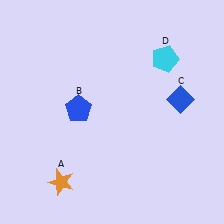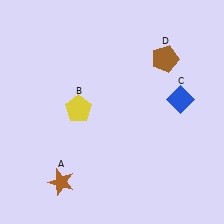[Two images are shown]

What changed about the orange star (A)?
In Image 1, A is orange. In Image 2, it changed to brown.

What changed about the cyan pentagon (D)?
In Image 1, D is cyan. In Image 2, it changed to brown.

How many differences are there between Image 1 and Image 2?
There are 3 differences between the two images.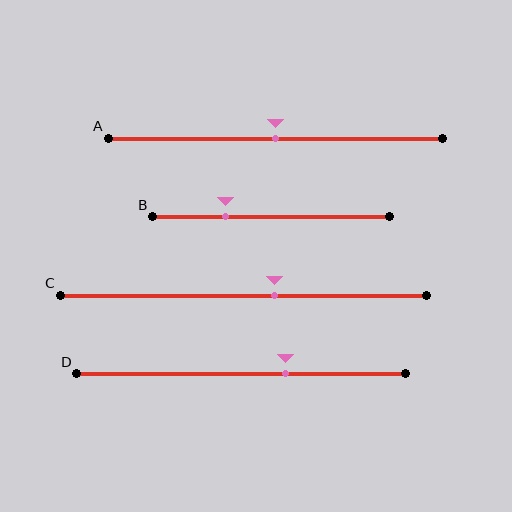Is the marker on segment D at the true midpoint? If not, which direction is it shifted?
No, the marker on segment D is shifted to the right by about 14% of the segment length.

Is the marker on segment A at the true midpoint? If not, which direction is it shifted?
Yes, the marker on segment A is at the true midpoint.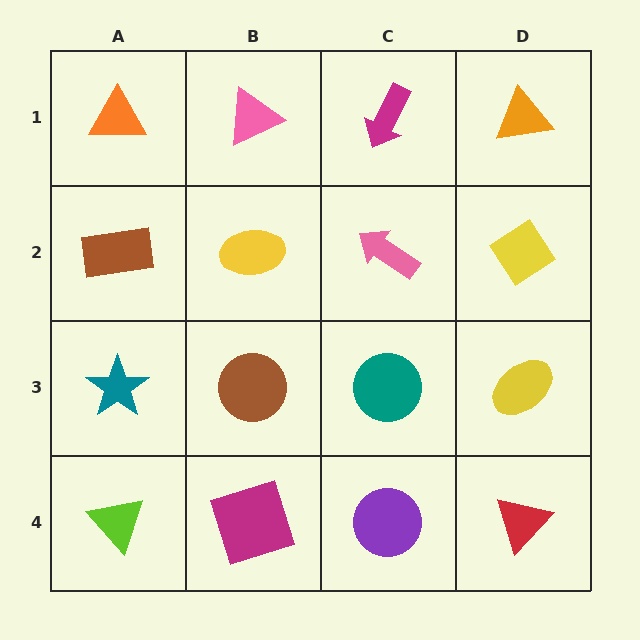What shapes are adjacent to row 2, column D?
An orange triangle (row 1, column D), a yellow ellipse (row 3, column D), a pink arrow (row 2, column C).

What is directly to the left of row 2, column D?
A pink arrow.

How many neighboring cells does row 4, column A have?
2.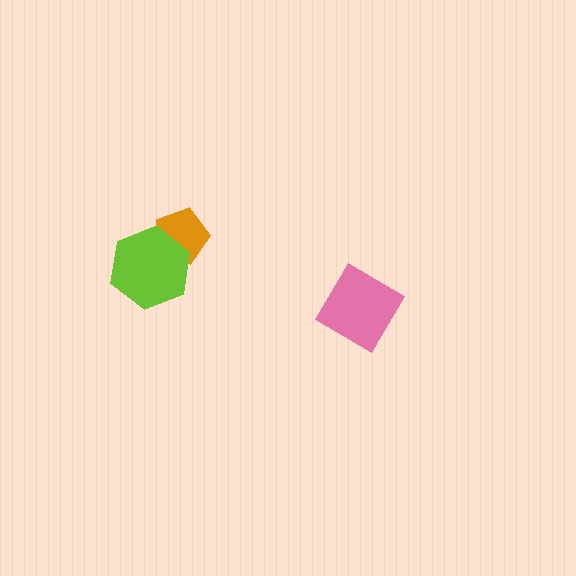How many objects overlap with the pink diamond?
0 objects overlap with the pink diamond.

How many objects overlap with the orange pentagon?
1 object overlaps with the orange pentagon.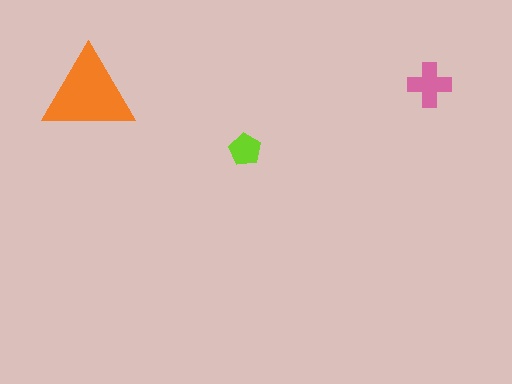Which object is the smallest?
The lime pentagon.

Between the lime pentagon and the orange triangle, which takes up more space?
The orange triangle.